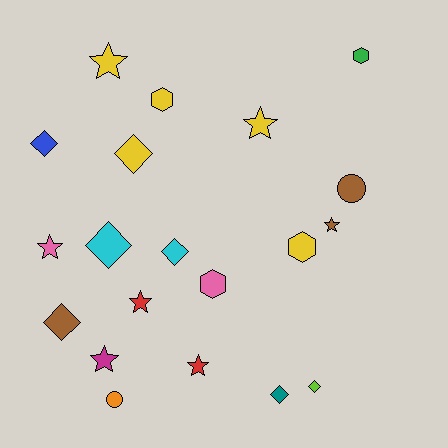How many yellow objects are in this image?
There are 5 yellow objects.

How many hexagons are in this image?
There are 4 hexagons.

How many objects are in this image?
There are 20 objects.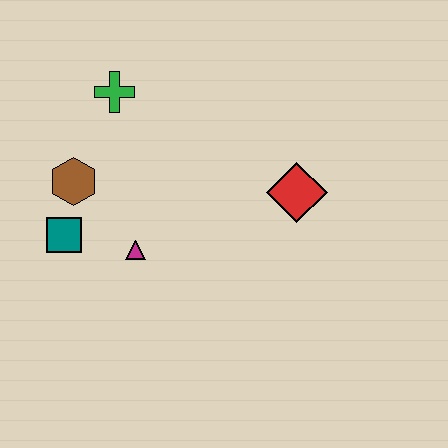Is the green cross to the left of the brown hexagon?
No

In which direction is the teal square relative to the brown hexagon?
The teal square is below the brown hexagon.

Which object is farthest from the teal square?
The red diamond is farthest from the teal square.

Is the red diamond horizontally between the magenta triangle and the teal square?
No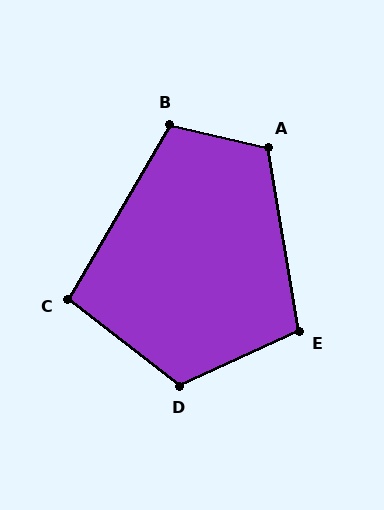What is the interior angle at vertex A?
Approximately 112 degrees (obtuse).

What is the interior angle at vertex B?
Approximately 107 degrees (obtuse).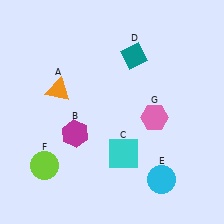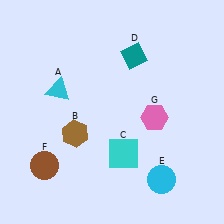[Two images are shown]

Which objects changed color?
A changed from orange to cyan. B changed from magenta to brown. F changed from lime to brown.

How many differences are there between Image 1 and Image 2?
There are 3 differences between the two images.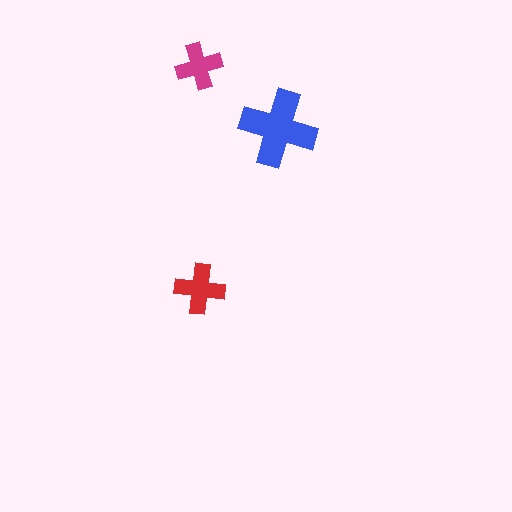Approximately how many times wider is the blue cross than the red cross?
About 1.5 times wider.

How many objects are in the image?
There are 3 objects in the image.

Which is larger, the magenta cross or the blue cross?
The blue one.